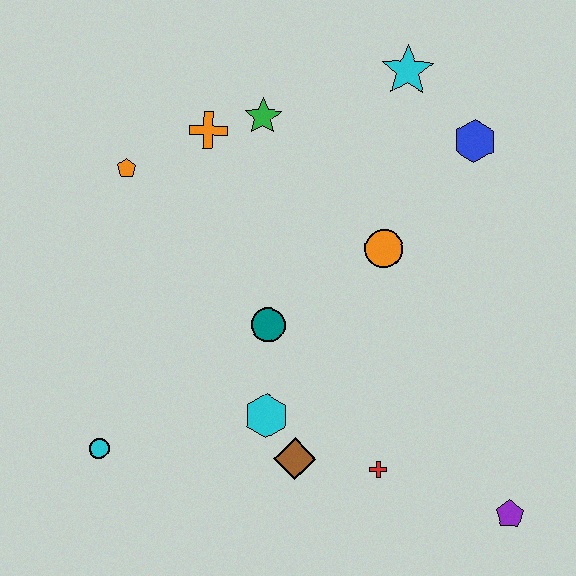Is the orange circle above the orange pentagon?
No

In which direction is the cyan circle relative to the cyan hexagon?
The cyan circle is to the left of the cyan hexagon.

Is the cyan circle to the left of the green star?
Yes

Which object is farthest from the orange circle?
The cyan circle is farthest from the orange circle.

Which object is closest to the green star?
The orange cross is closest to the green star.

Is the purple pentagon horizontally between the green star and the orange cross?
No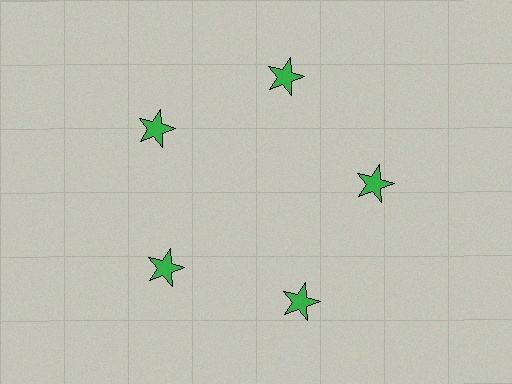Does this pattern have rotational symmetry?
Yes, this pattern has 5-fold rotational symmetry. It looks the same after rotating 72 degrees around the center.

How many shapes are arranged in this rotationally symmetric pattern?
There are 5 shapes, arranged in 5 groups of 1.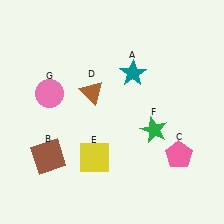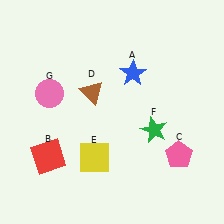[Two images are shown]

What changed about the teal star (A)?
In Image 1, A is teal. In Image 2, it changed to blue.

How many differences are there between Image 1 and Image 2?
There are 2 differences between the two images.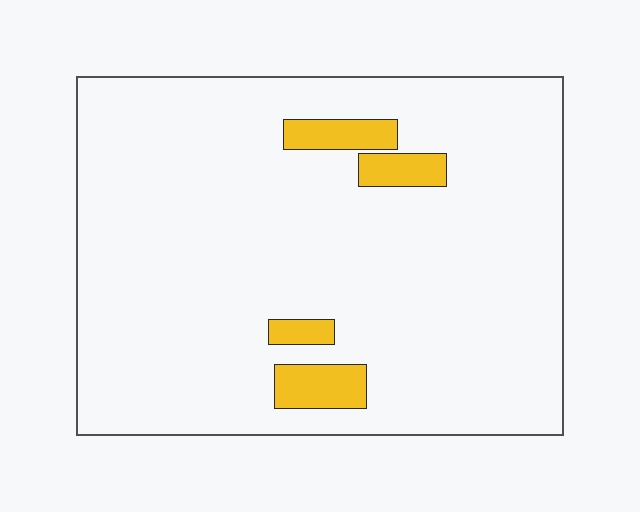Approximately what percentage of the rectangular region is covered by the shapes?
Approximately 5%.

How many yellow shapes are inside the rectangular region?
4.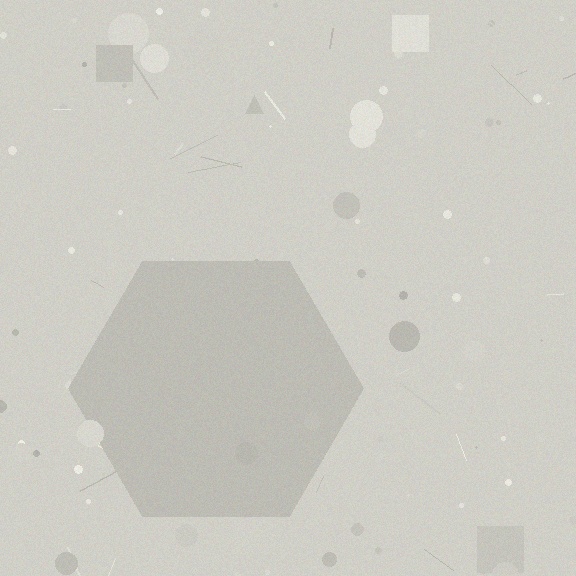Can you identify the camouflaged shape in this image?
The camouflaged shape is a hexagon.